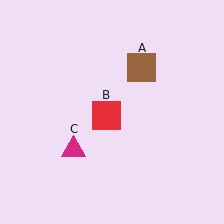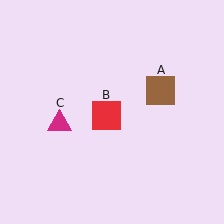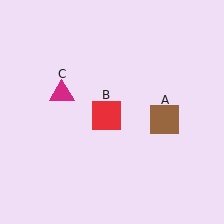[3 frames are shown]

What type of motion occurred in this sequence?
The brown square (object A), magenta triangle (object C) rotated clockwise around the center of the scene.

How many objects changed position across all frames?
2 objects changed position: brown square (object A), magenta triangle (object C).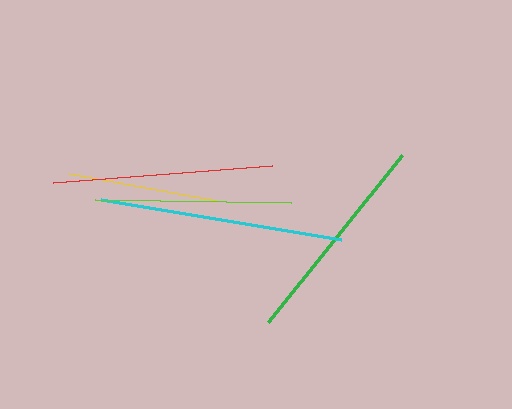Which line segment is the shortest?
The yellow line is the shortest at approximately 149 pixels.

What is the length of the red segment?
The red segment is approximately 220 pixels long.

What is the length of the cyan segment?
The cyan segment is approximately 243 pixels long.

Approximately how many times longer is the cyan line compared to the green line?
The cyan line is approximately 1.1 times the length of the green line.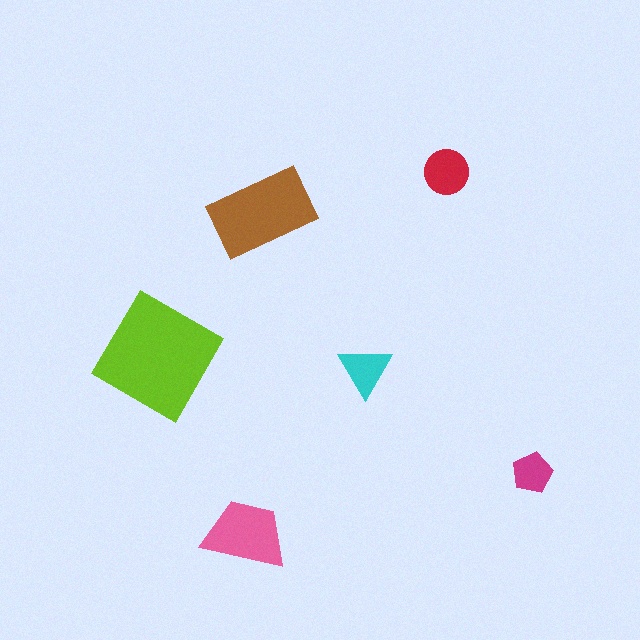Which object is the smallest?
The magenta pentagon.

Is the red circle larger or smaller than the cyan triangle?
Larger.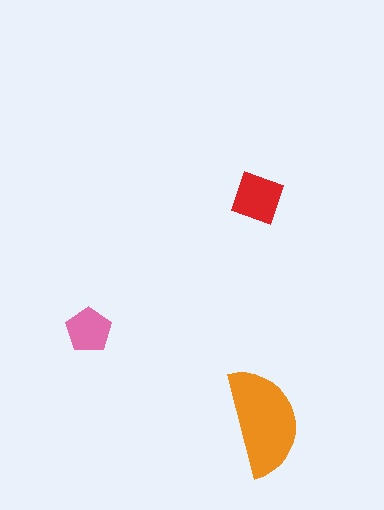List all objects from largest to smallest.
The orange semicircle, the red square, the pink pentagon.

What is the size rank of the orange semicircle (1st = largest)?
1st.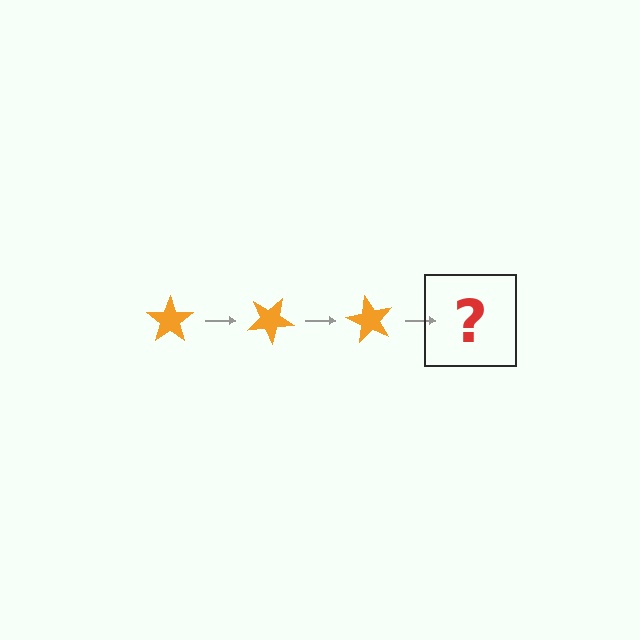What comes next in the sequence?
The next element should be an orange star rotated 90 degrees.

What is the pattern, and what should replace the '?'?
The pattern is that the star rotates 30 degrees each step. The '?' should be an orange star rotated 90 degrees.